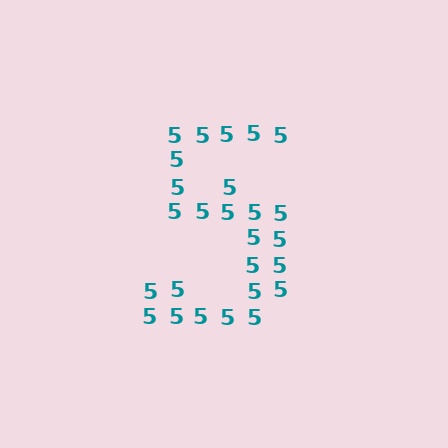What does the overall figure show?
The overall figure shows the digit 5.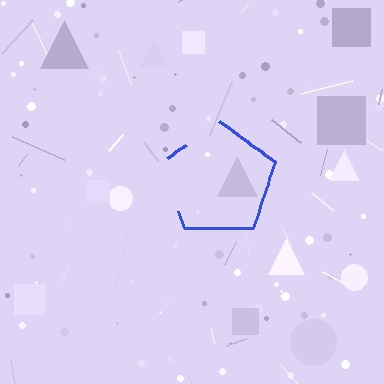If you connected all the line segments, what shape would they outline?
They would outline a pentagon.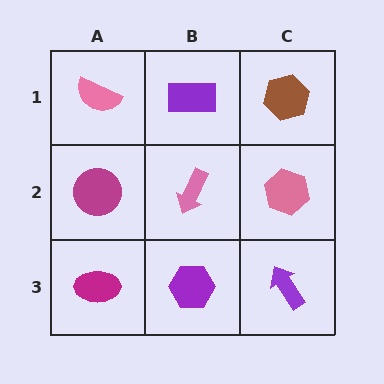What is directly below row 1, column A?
A magenta circle.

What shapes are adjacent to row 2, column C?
A brown hexagon (row 1, column C), a purple arrow (row 3, column C), a pink arrow (row 2, column B).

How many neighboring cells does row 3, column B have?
3.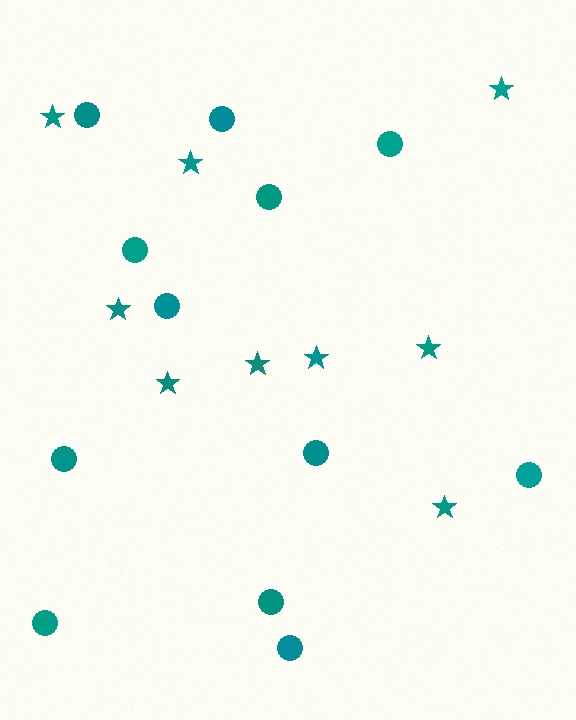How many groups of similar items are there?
There are 2 groups: one group of circles (12) and one group of stars (9).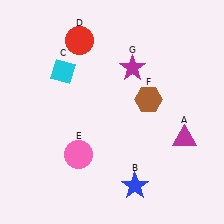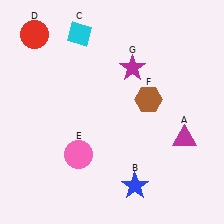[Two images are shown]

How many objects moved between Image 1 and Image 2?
2 objects moved between the two images.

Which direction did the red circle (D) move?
The red circle (D) moved left.